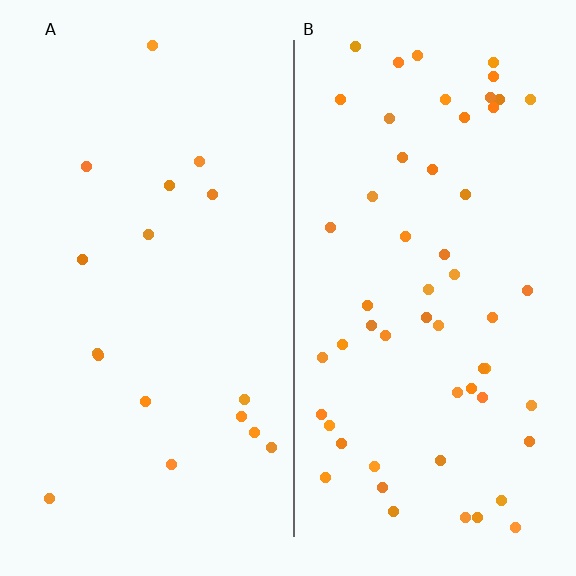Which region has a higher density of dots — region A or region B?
B (the right).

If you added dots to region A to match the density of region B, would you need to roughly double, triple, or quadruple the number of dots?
Approximately triple.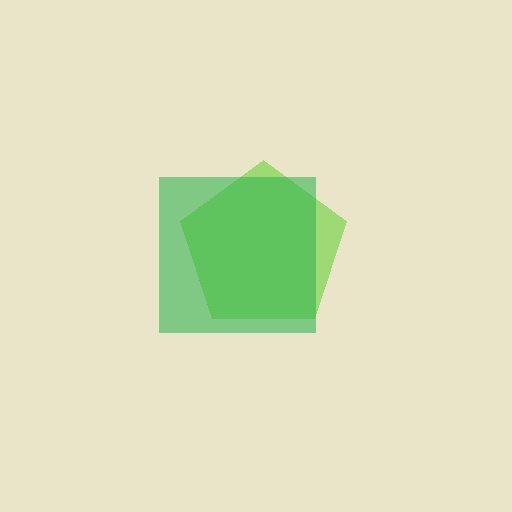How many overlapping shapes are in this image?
There are 2 overlapping shapes in the image.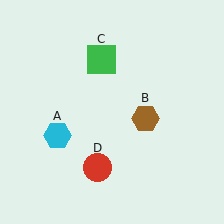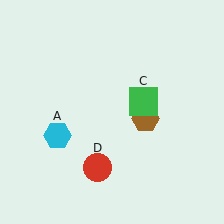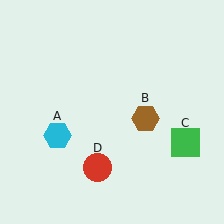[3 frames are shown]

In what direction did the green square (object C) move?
The green square (object C) moved down and to the right.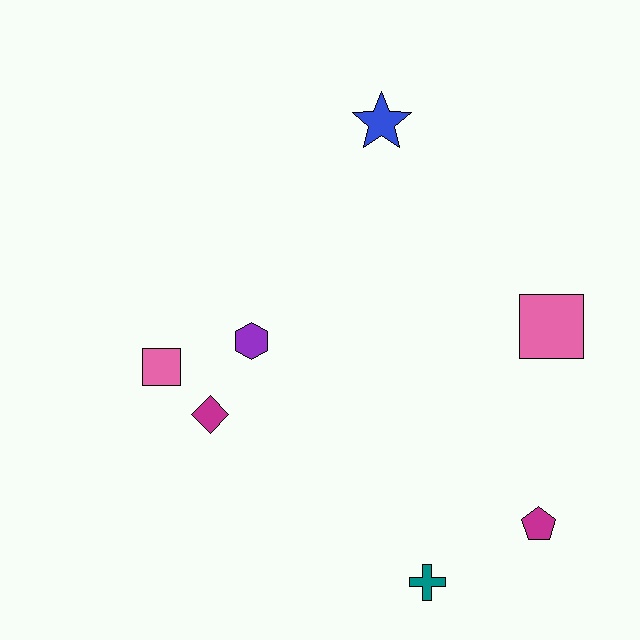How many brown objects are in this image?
There are no brown objects.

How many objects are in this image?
There are 7 objects.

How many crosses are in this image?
There is 1 cross.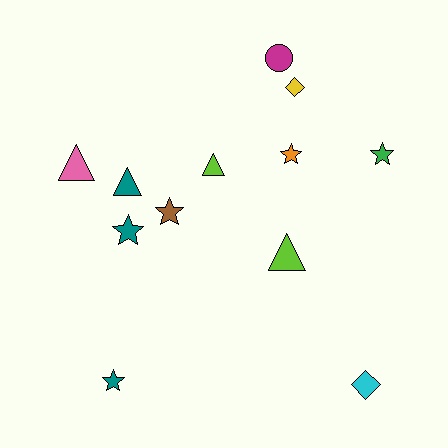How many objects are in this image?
There are 12 objects.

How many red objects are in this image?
There are no red objects.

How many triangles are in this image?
There are 4 triangles.